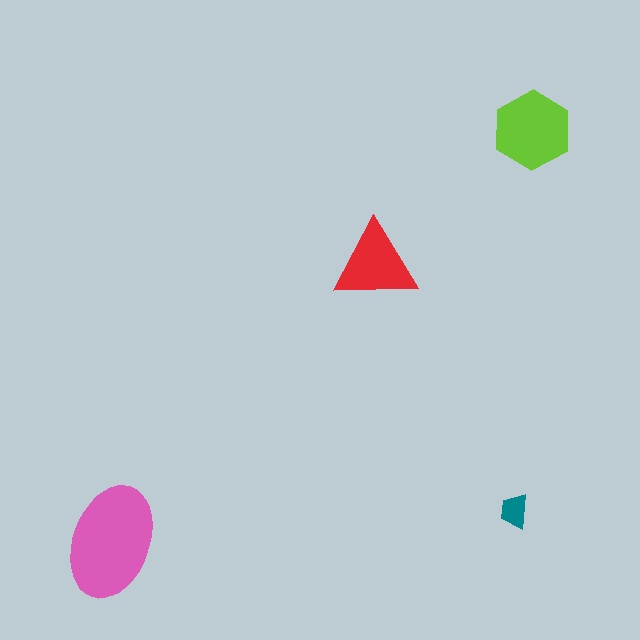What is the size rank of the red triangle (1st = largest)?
3rd.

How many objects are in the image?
There are 4 objects in the image.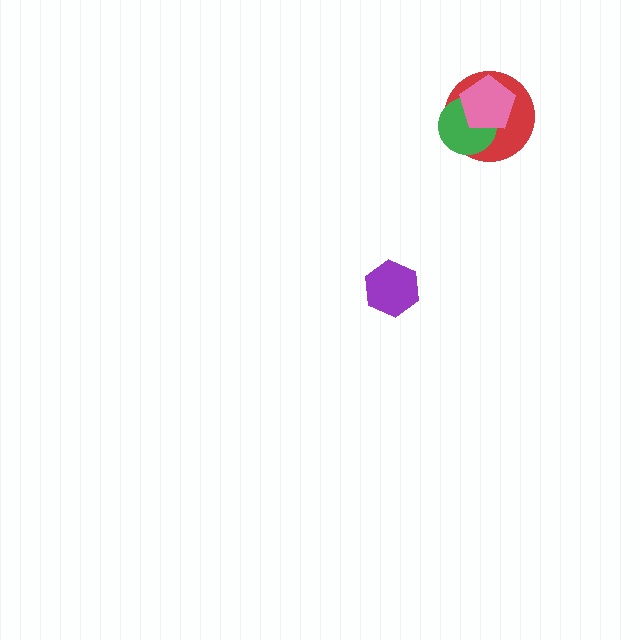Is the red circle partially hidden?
Yes, it is partially covered by another shape.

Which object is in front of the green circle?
The pink pentagon is in front of the green circle.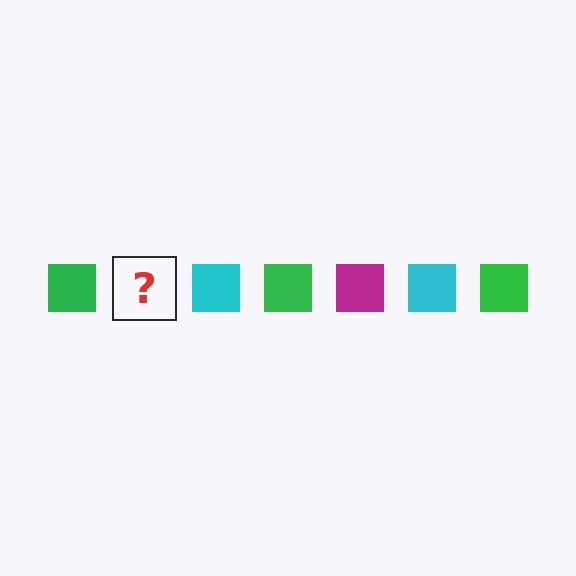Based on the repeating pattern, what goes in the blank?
The blank should be a magenta square.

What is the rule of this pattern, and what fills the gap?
The rule is that the pattern cycles through green, magenta, cyan squares. The gap should be filled with a magenta square.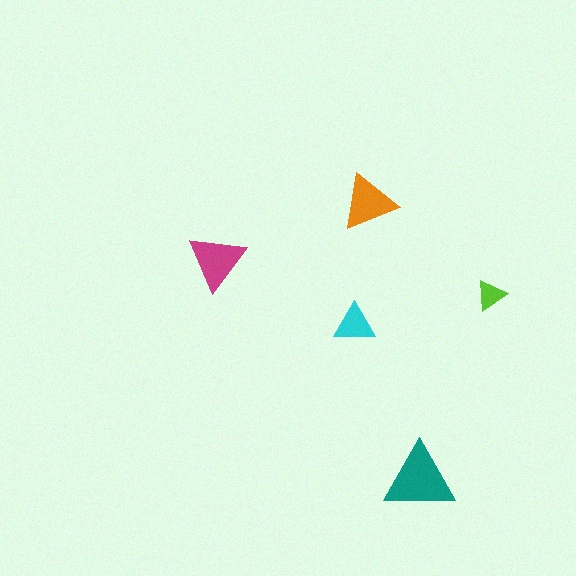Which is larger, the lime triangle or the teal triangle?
The teal one.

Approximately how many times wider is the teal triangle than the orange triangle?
About 1.5 times wider.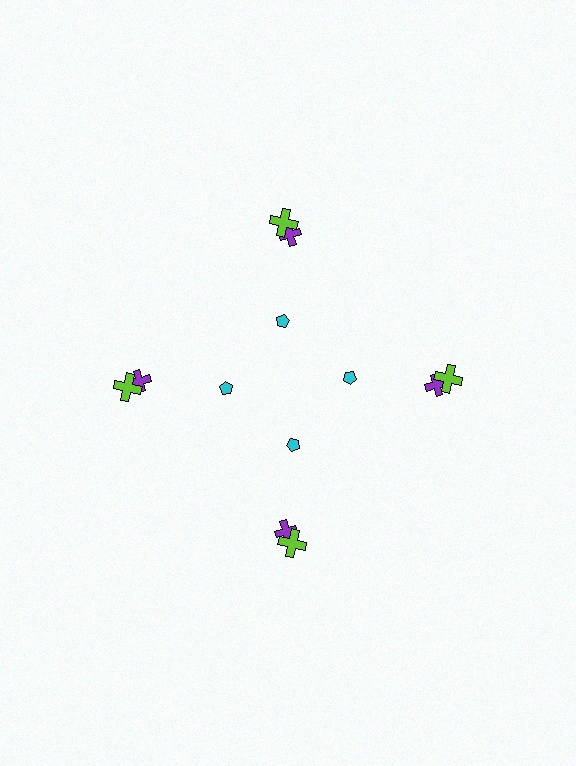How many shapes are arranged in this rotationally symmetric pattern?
There are 12 shapes, arranged in 4 groups of 3.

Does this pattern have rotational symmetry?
Yes, this pattern has 4-fold rotational symmetry. It looks the same after rotating 90 degrees around the center.